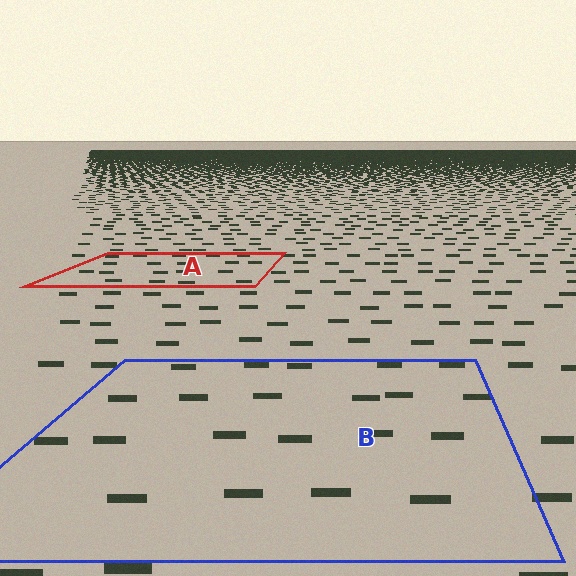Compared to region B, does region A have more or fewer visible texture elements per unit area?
Region A has more texture elements per unit area — they are packed more densely because it is farther away.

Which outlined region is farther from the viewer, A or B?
Region A is farther from the viewer — the texture elements inside it appear smaller and more densely packed.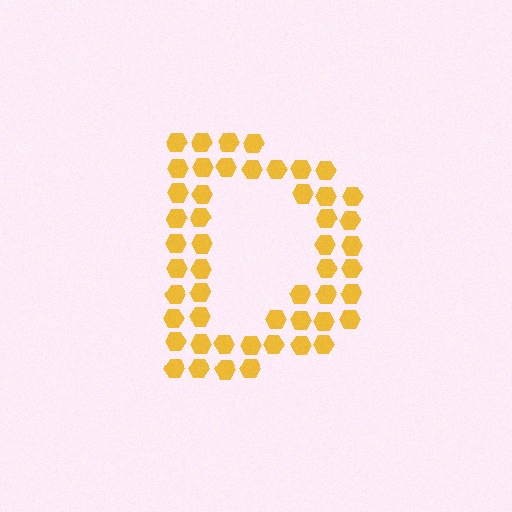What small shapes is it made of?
It is made of small hexagons.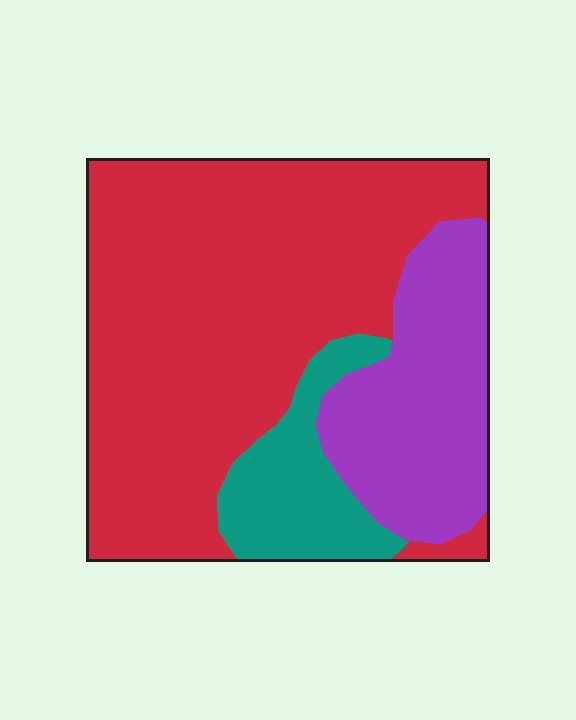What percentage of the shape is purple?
Purple covers 23% of the shape.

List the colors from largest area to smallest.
From largest to smallest: red, purple, teal.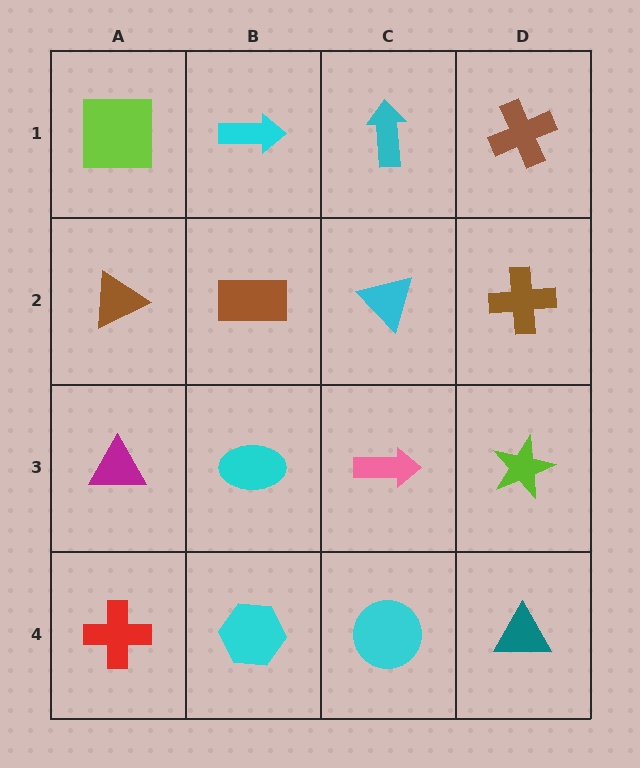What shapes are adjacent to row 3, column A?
A brown triangle (row 2, column A), a red cross (row 4, column A), a cyan ellipse (row 3, column B).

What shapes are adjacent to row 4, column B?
A cyan ellipse (row 3, column B), a red cross (row 4, column A), a cyan circle (row 4, column C).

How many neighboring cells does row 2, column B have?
4.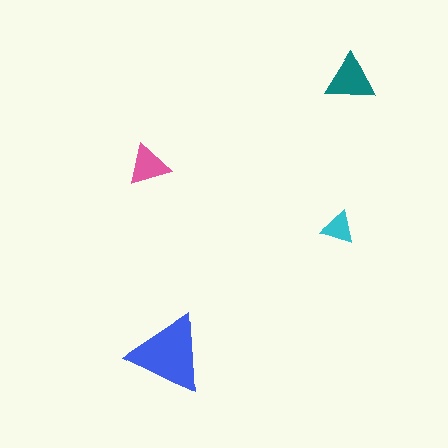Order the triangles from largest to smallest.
the blue one, the teal one, the pink one, the cyan one.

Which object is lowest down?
The blue triangle is bottommost.